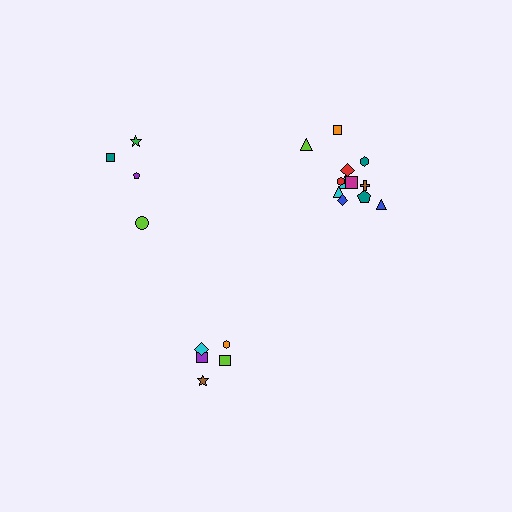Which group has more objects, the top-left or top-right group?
The top-right group.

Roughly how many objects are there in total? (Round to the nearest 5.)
Roughly 20 objects in total.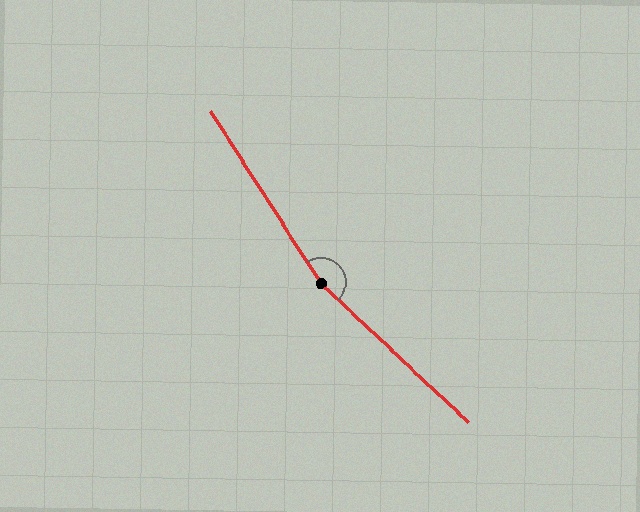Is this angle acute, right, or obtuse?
It is obtuse.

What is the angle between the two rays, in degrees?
Approximately 166 degrees.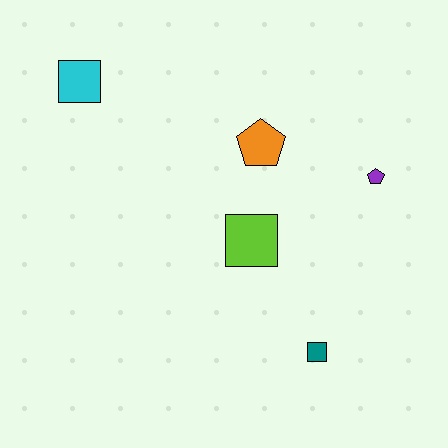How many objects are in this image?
There are 5 objects.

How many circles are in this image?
There are no circles.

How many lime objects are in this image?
There is 1 lime object.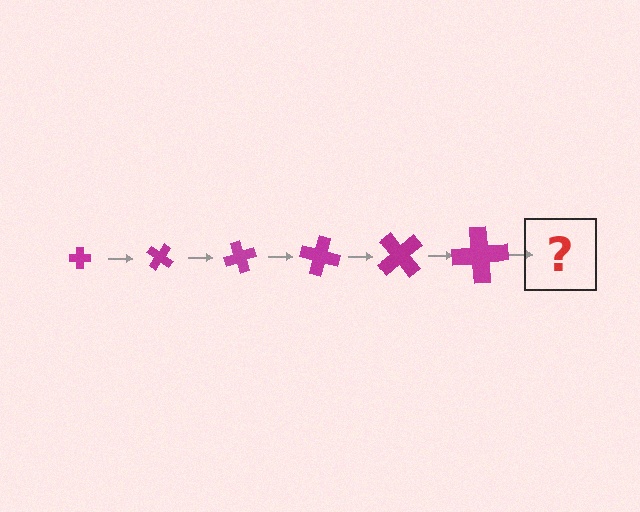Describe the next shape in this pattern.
It should be a cross, larger than the previous one and rotated 210 degrees from the start.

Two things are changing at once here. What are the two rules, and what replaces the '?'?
The two rules are that the cross grows larger each step and it rotates 35 degrees each step. The '?' should be a cross, larger than the previous one and rotated 210 degrees from the start.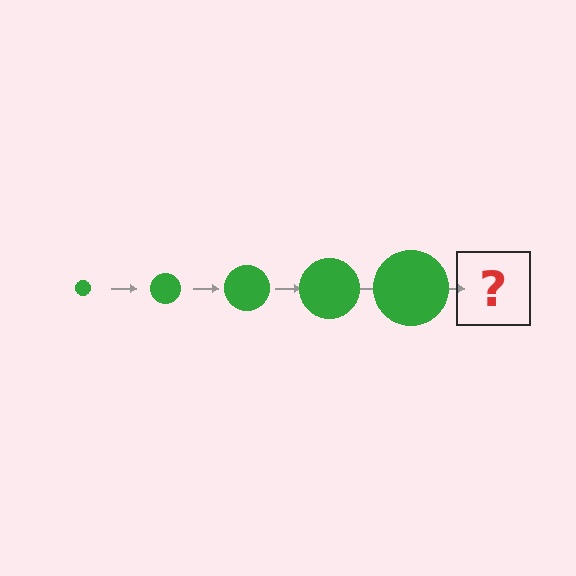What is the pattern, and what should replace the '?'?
The pattern is that the circle gets progressively larger each step. The '?' should be a green circle, larger than the previous one.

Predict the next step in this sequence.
The next step is a green circle, larger than the previous one.